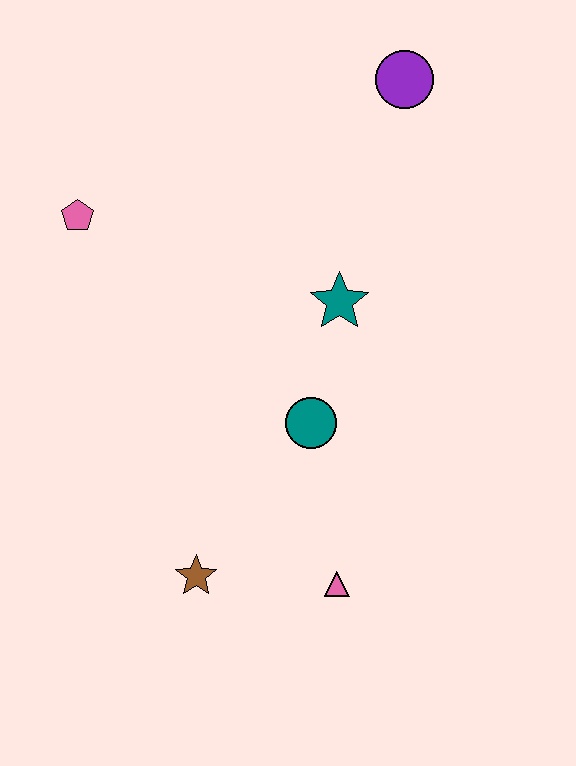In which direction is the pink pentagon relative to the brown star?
The pink pentagon is above the brown star.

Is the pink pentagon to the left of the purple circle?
Yes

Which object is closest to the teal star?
The teal circle is closest to the teal star.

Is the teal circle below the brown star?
No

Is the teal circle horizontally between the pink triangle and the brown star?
Yes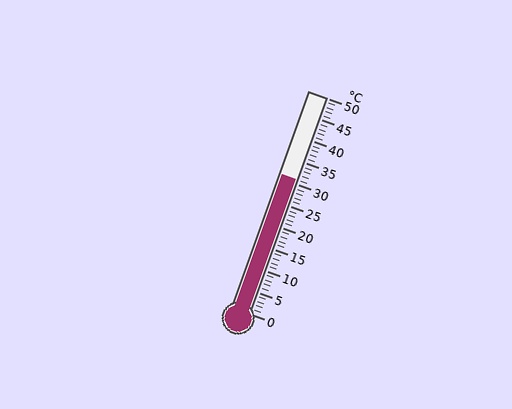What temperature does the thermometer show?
The thermometer shows approximately 31°C.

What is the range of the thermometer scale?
The thermometer scale ranges from 0°C to 50°C.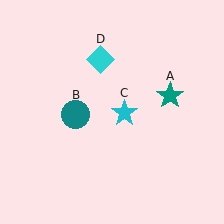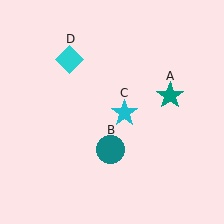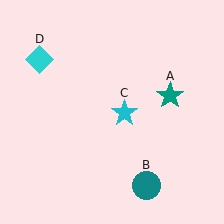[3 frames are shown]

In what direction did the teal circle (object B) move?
The teal circle (object B) moved down and to the right.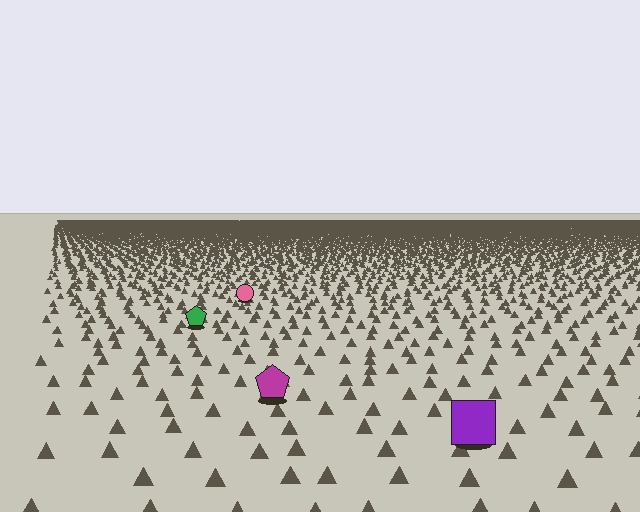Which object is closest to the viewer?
The purple square is closest. The texture marks near it are larger and more spread out.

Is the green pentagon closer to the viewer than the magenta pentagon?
No. The magenta pentagon is closer — you can tell from the texture gradient: the ground texture is coarser near it.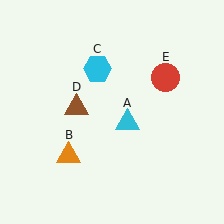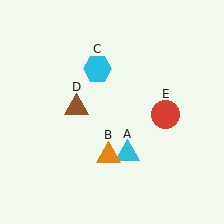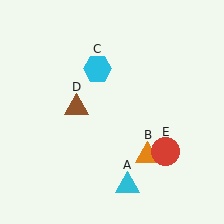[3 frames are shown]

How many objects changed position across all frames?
3 objects changed position: cyan triangle (object A), orange triangle (object B), red circle (object E).